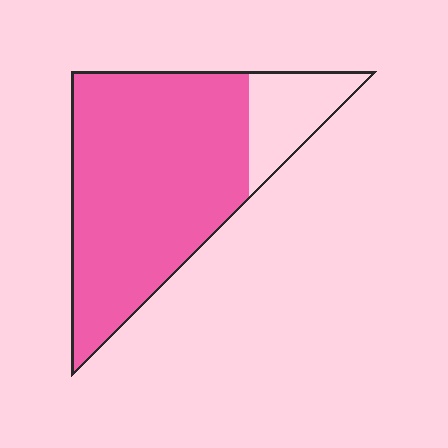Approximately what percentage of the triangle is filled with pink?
Approximately 80%.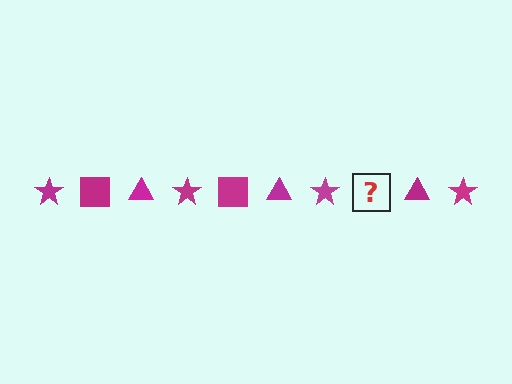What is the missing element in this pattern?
The missing element is a magenta square.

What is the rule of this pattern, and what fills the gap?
The rule is that the pattern cycles through star, square, triangle shapes in magenta. The gap should be filled with a magenta square.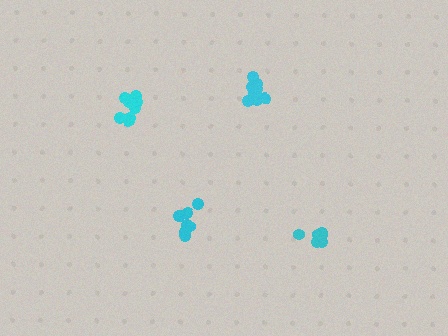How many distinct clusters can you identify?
There are 4 distinct clusters.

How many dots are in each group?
Group 1: 8 dots, Group 2: 8 dots, Group 3: 6 dots, Group 4: 10 dots (32 total).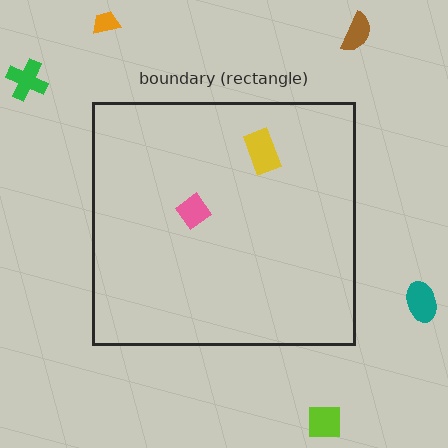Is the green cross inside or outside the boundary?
Outside.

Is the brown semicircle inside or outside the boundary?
Outside.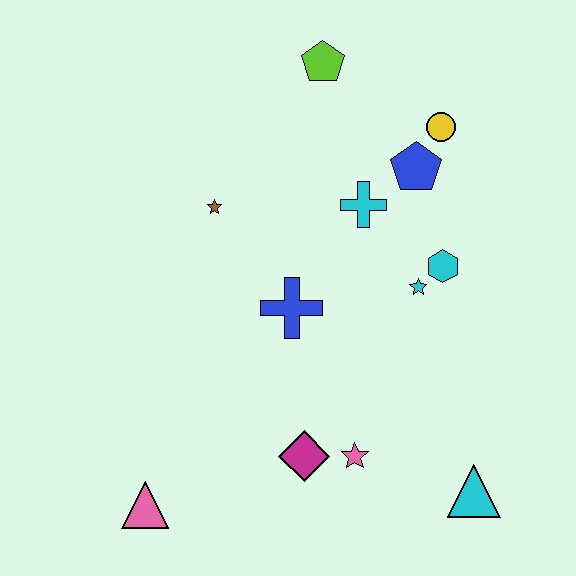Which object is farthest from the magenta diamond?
The lime pentagon is farthest from the magenta diamond.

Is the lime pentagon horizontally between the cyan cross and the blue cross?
Yes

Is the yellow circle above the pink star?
Yes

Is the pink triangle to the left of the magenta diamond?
Yes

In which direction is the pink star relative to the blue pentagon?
The pink star is below the blue pentagon.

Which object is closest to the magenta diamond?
The pink star is closest to the magenta diamond.